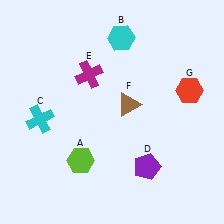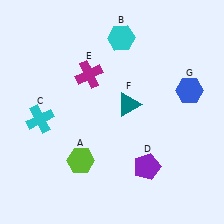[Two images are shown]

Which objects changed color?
F changed from brown to teal. G changed from red to blue.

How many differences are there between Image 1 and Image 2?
There are 2 differences between the two images.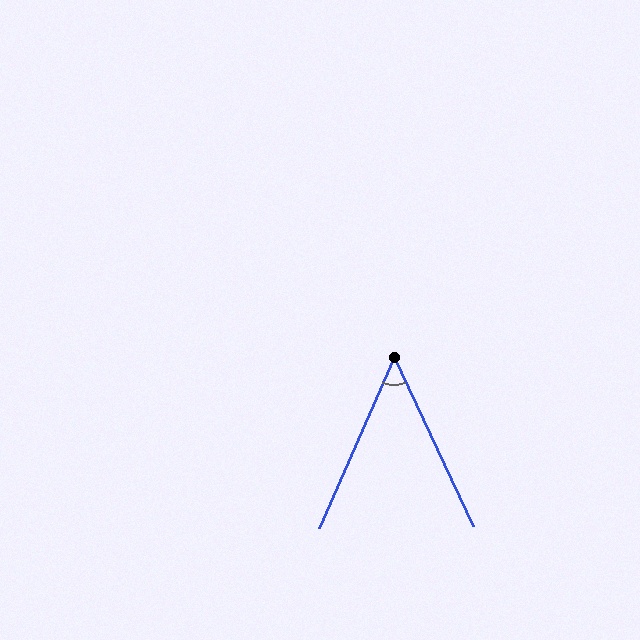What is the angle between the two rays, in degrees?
Approximately 49 degrees.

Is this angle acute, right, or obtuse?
It is acute.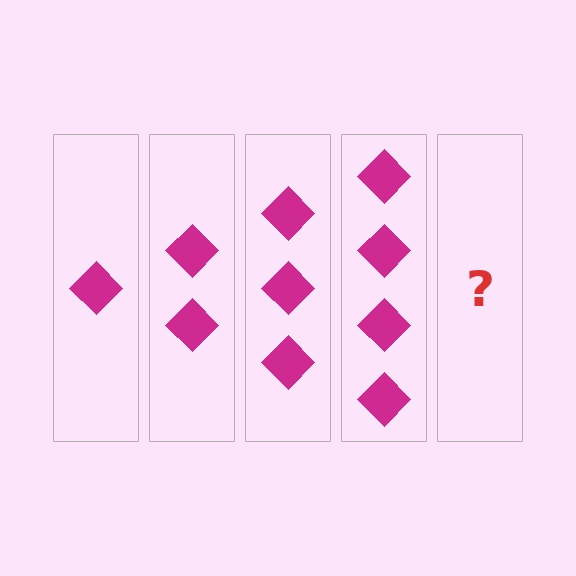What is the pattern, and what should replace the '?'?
The pattern is that each step adds one more diamond. The '?' should be 5 diamonds.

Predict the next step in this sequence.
The next step is 5 diamonds.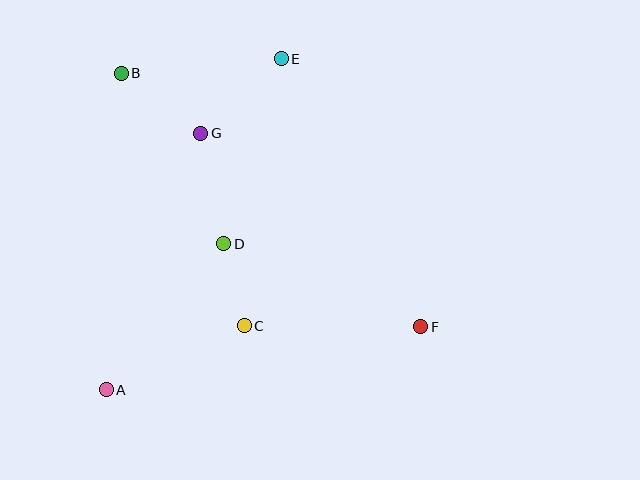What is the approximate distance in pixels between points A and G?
The distance between A and G is approximately 273 pixels.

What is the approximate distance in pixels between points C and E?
The distance between C and E is approximately 269 pixels.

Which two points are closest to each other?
Points C and D are closest to each other.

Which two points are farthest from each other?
Points B and F are farthest from each other.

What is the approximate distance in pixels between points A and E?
The distance between A and E is approximately 374 pixels.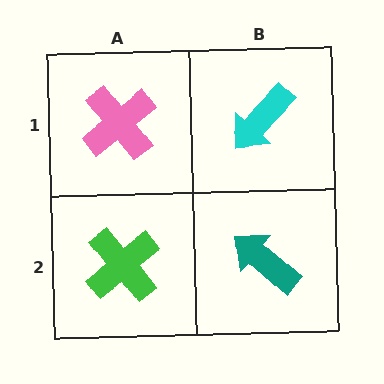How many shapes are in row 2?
2 shapes.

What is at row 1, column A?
A pink cross.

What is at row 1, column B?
A cyan arrow.